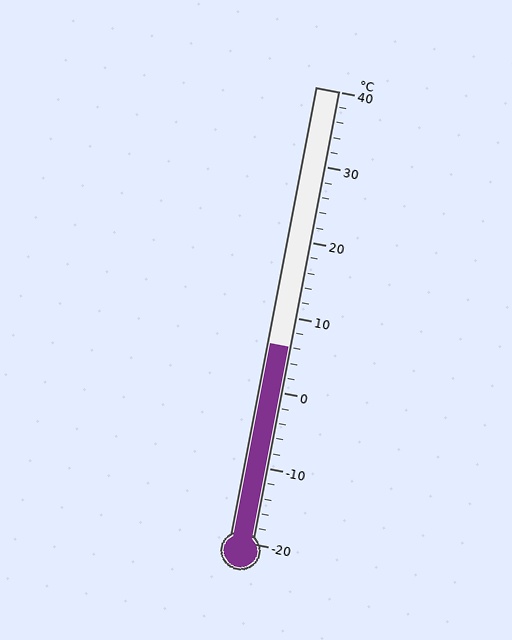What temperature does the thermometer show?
The thermometer shows approximately 6°C.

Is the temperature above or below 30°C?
The temperature is below 30°C.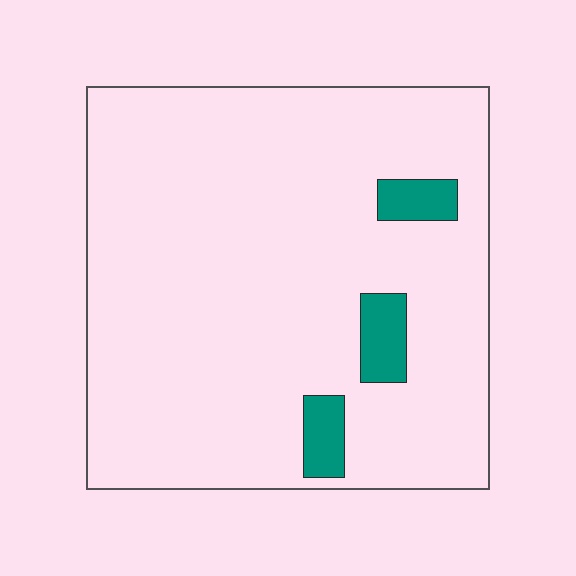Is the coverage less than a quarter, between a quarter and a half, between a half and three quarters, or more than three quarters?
Less than a quarter.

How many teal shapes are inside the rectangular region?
3.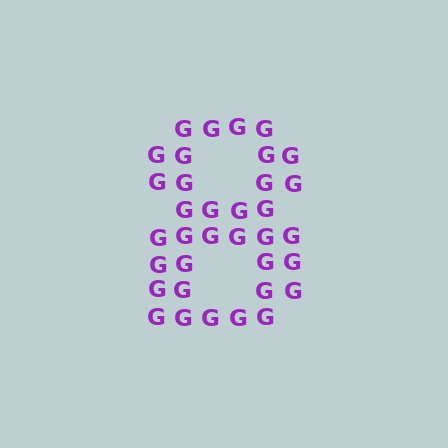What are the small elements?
The small elements are letter G's.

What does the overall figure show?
The overall figure shows the digit 8.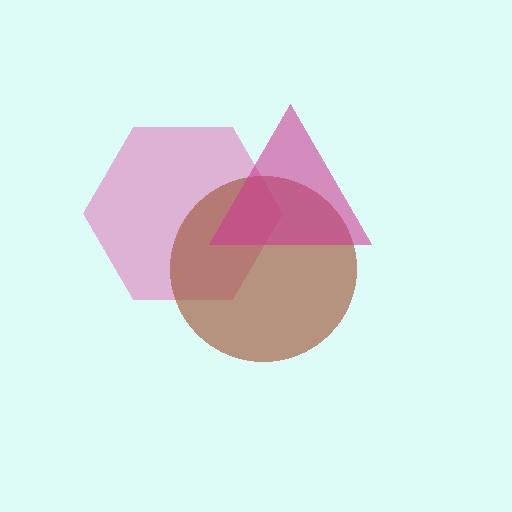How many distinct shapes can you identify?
There are 3 distinct shapes: a pink hexagon, a brown circle, a magenta triangle.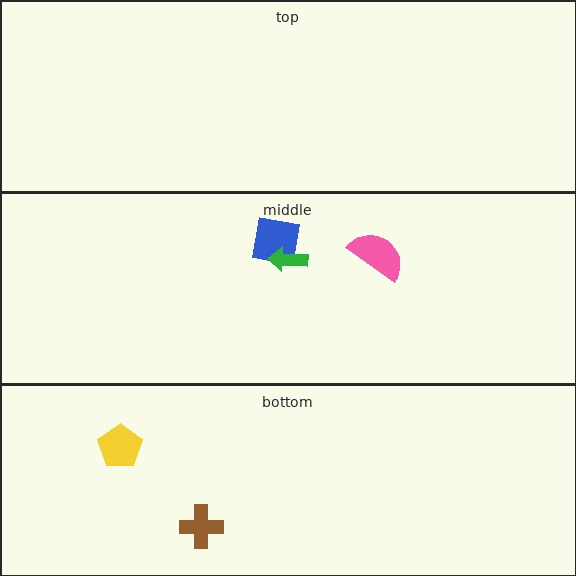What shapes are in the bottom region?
The yellow pentagon, the brown cross.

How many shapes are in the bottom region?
2.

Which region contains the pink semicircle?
The middle region.